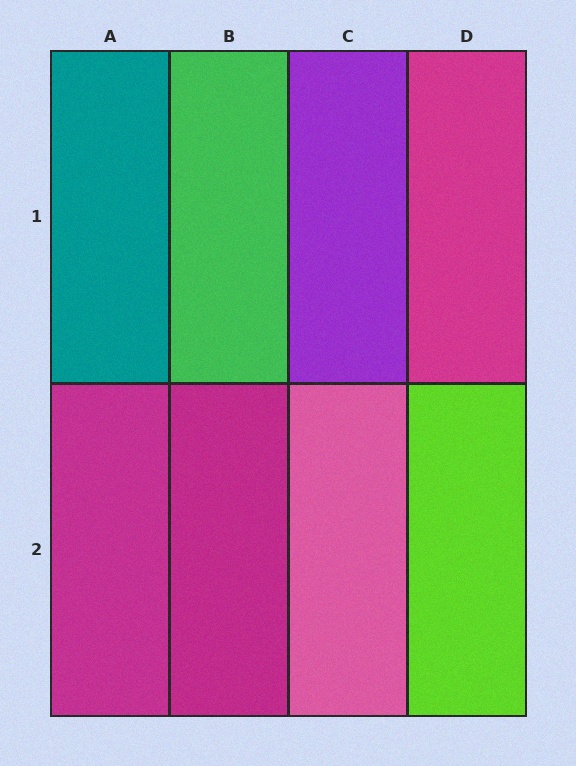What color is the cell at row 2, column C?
Pink.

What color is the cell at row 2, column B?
Magenta.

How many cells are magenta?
3 cells are magenta.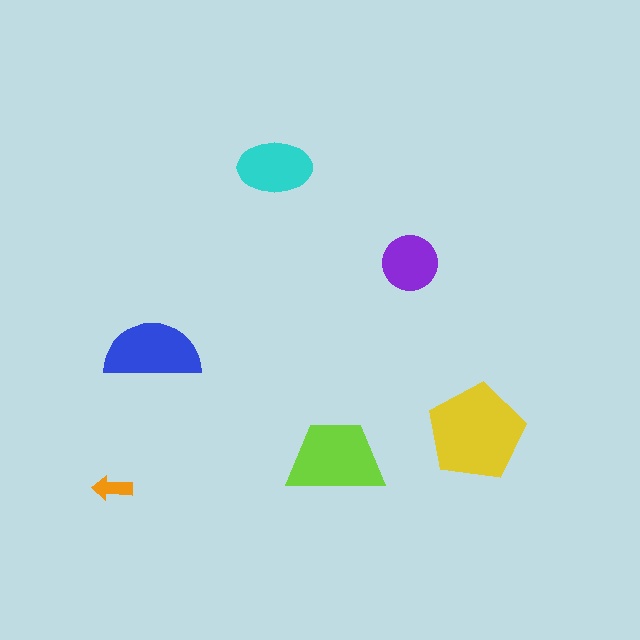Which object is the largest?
The yellow pentagon.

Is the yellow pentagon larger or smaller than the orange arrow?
Larger.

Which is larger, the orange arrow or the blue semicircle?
The blue semicircle.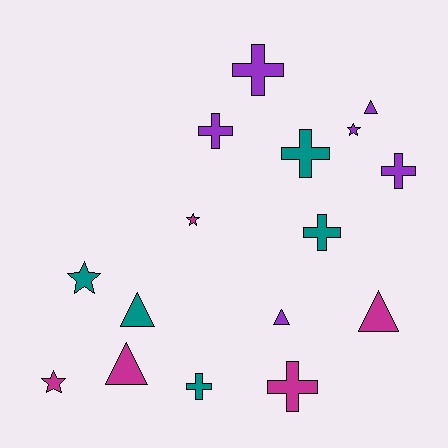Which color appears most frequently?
Purple, with 6 objects.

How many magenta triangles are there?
There are 2 magenta triangles.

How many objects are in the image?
There are 16 objects.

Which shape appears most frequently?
Cross, with 7 objects.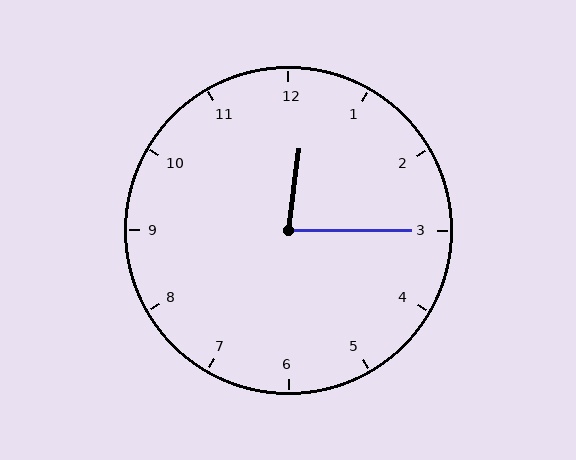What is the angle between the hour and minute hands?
Approximately 82 degrees.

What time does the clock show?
12:15.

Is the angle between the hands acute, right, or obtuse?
It is acute.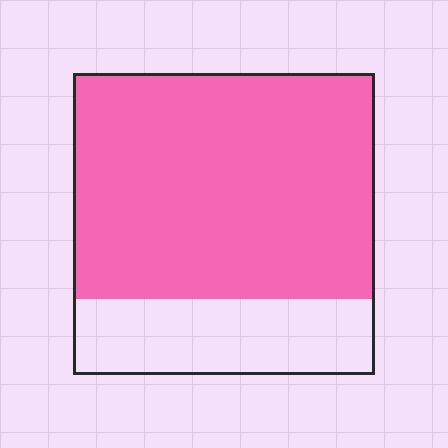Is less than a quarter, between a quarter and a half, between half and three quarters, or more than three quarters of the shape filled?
Between half and three quarters.